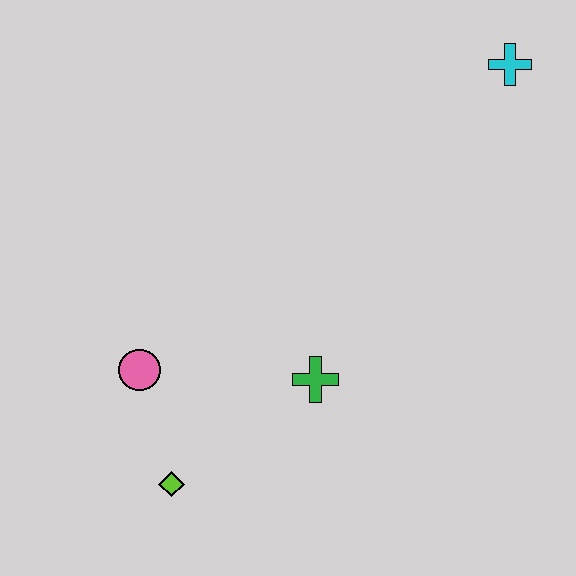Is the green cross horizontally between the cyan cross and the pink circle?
Yes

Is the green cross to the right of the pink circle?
Yes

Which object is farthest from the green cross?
The cyan cross is farthest from the green cross.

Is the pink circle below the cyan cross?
Yes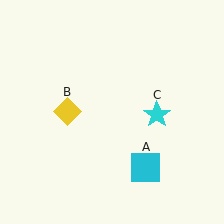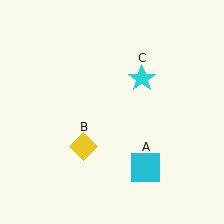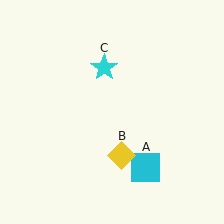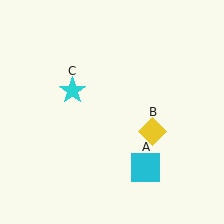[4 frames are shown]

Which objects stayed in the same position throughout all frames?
Cyan square (object A) remained stationary.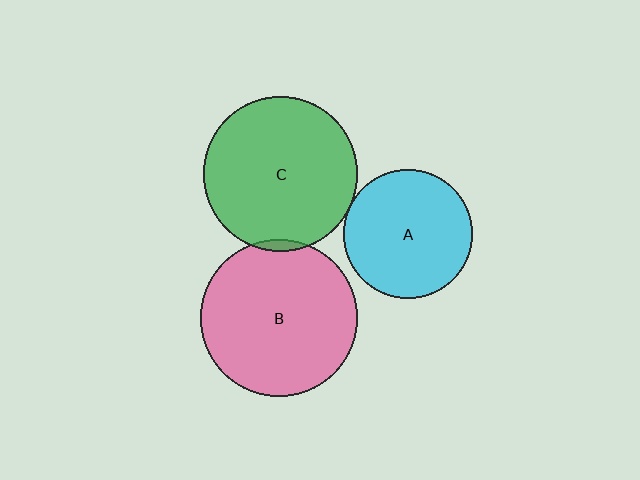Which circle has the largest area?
Circle B (pink).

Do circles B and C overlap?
Yes.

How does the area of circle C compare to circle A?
Approximately 1.4 times.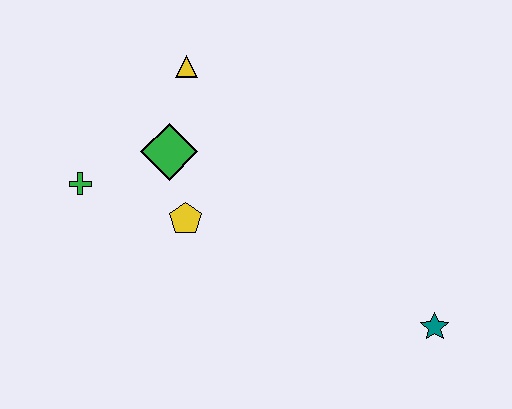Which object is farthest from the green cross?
The teal star is farthest from the green cross.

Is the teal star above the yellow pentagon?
No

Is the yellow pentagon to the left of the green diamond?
No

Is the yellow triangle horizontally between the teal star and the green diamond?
Yes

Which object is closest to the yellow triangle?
The green diamond is closest to the yellow triangle.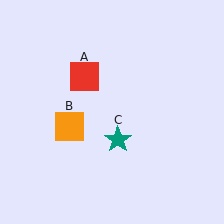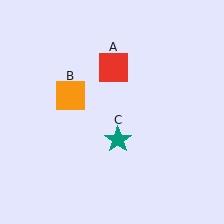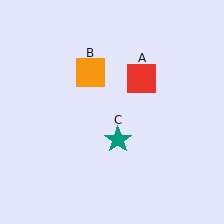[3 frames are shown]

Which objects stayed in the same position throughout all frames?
Teal star (object C) remained stationary.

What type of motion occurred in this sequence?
The red square (object A), orange square (object B) rotated clockwise around the center of the scene.